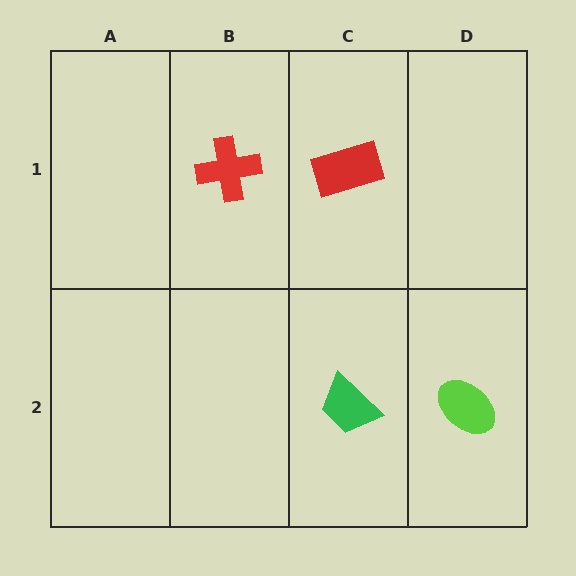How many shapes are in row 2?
2 shapes.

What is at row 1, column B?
A red cross.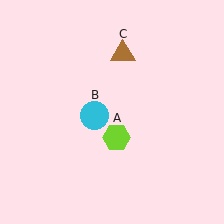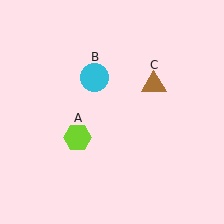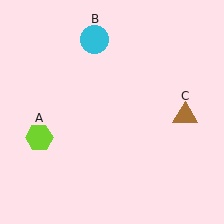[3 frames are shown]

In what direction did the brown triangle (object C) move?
The brown triangle (object C) moved down and to the right.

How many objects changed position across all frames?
3 objects changed position: lime hexagon (object A), cyan circle (object B), brown triangle (object C).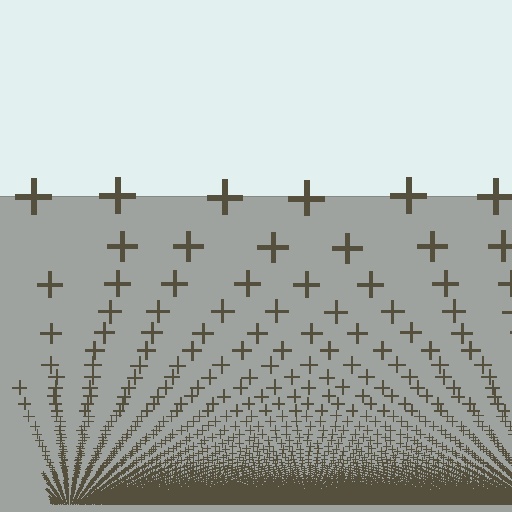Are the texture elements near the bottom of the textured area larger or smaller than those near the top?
Smaller. The gradient is inverted — elements near the bottom are smaller and denser.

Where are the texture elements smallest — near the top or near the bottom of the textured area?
Near the bottom.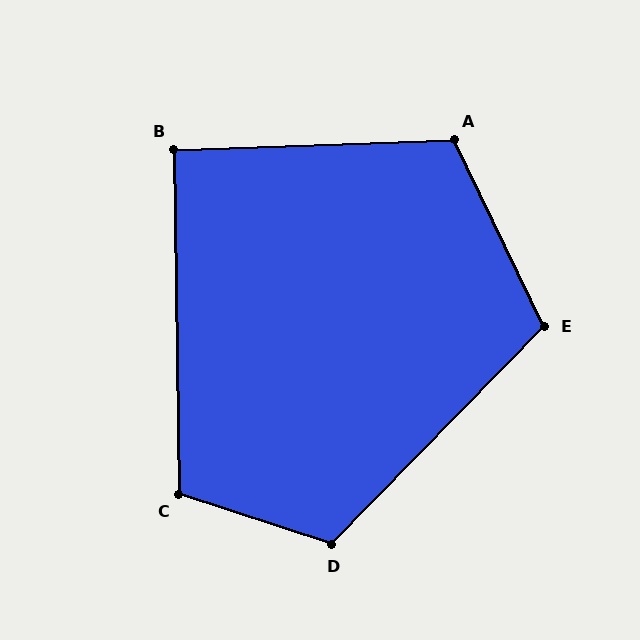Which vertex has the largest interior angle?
D, at approximately 116 degrees.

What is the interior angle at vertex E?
Approximately 110 degrees (obtuse).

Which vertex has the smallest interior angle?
B, at approximately 91 degrees.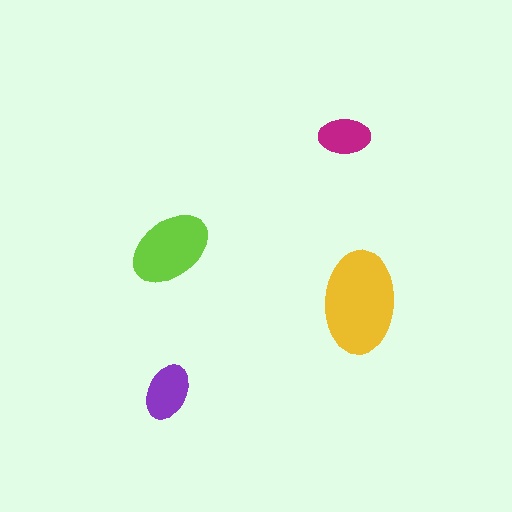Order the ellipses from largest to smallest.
the yellow one, the lime one, the purple one, the magenta one.